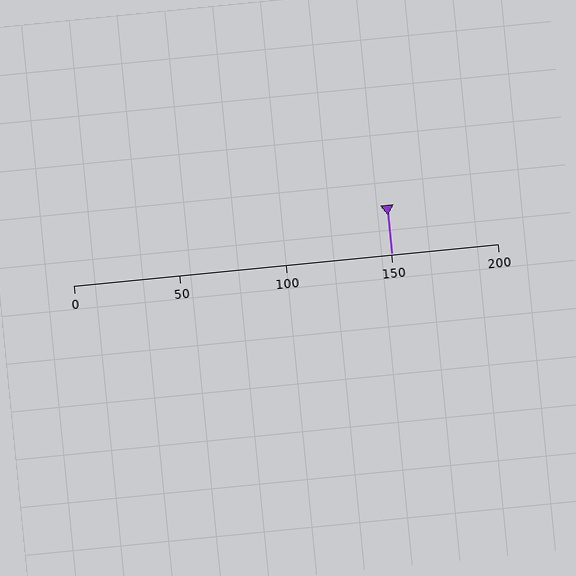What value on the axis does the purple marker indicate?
The marker indicates approximately 150.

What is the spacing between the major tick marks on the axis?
The major ticks are spaced 50 apart.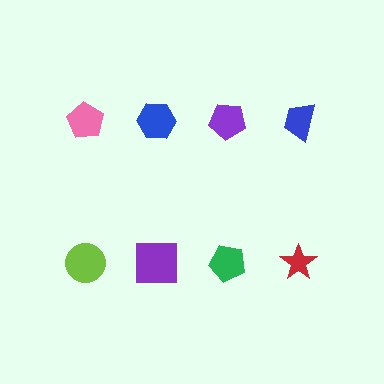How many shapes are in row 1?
4 shapes.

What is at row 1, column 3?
A purple pentagon.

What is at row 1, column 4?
A blue trapezoid.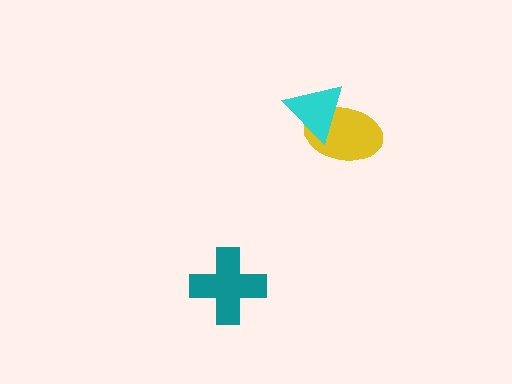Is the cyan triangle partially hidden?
No, no other shape covers it.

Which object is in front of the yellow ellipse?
The cyan triangle is in front of the yellow ellipse.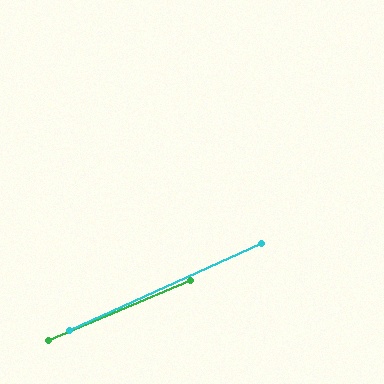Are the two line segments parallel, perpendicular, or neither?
Parallel — their directions differ by only 1.8°.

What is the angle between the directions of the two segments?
Approximately 2 degrees.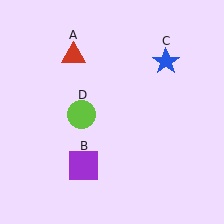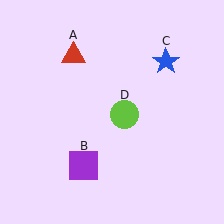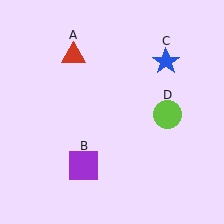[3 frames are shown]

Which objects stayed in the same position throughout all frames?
Red triangle (object A) and purple square (object B) and blue star (object C) remained stationary.